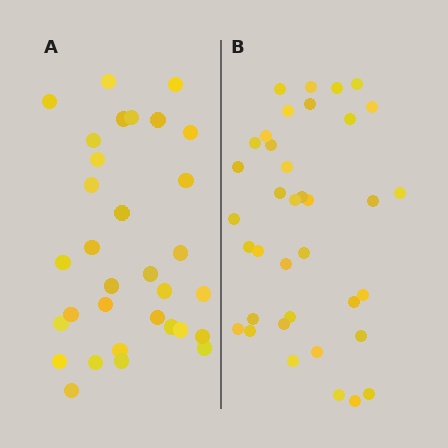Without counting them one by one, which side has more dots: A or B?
Region B (the right region) has more dots.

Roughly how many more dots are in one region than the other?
Region B has about 5 more dots than region A.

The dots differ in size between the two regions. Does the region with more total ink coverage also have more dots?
No. Region A has more total ink coverage because its dots are larger, but region B actually contains more individual dots. Total area can be misleading — the number of items is what matters here.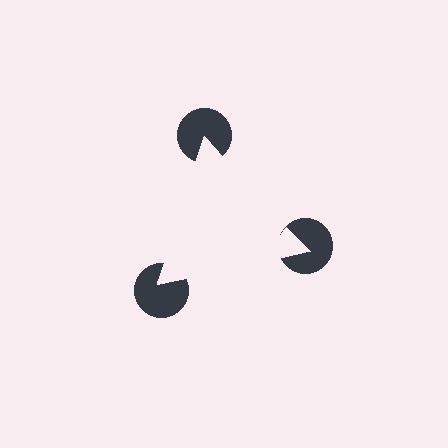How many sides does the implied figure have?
3 sides.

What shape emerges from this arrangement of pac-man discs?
An illusory triangle — its edges are inferred from the aligned wedge cuts in the pac-man discs, not physically drawn.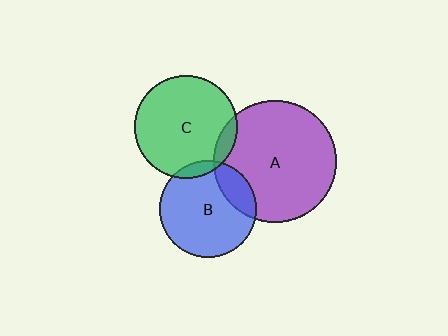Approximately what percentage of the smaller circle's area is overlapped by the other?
Approximately 10%.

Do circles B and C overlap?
Yes.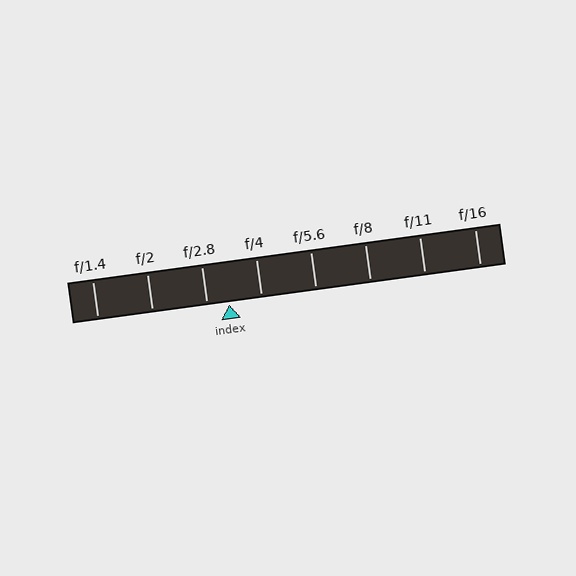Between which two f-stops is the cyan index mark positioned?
The index mark is between f/2.8 and f/4.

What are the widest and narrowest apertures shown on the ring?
The widest aperture shown is f/1.4 and the narrowest is f/16.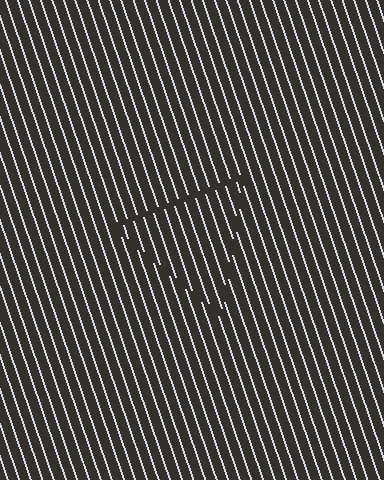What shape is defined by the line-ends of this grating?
An illusory triangle. The interior of the shape contains the same grating, shifted by half a period — the contour is defined by the phase discontinuity where line-ends from the inner and outer gratings abut.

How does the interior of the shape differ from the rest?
The interior of the shape contains the same grating, shifted by half a period — the contour is defined by the phase discontinuity where line-ends from the inner and outer gratings abut.